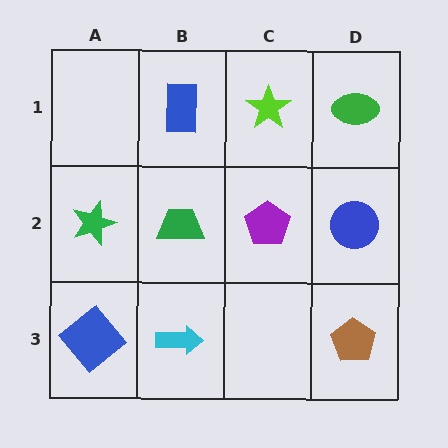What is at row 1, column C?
A lime star.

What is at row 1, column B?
A blue rectangle.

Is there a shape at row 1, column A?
No, that cell is empty.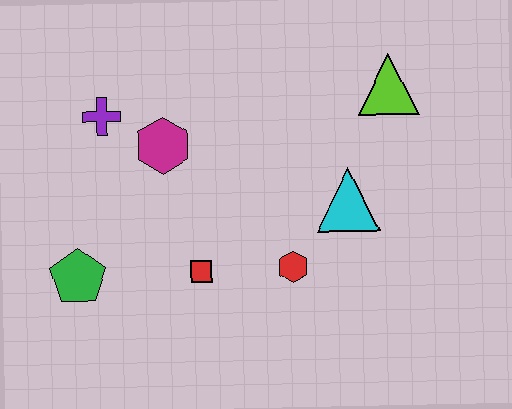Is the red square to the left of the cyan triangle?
Yes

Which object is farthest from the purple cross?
The lime triangle is farthest from the purple cross.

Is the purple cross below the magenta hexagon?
No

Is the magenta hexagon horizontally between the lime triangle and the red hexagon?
No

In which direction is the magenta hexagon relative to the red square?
The magenta hexagon is above the red square.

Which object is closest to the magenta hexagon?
The purple cross is closest to the magenta hexagon.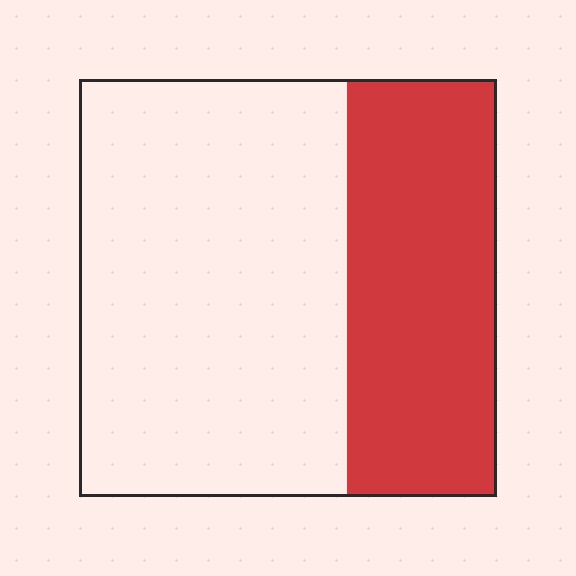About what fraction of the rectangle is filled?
About three eighths (3/8).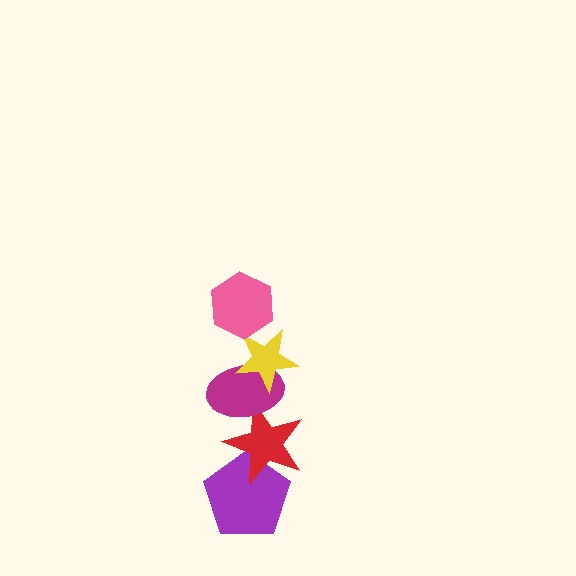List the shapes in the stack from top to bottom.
From top to bottom: the pink hexagon, the yellow star, the magenta ellipse, the red star, the purple pentagon.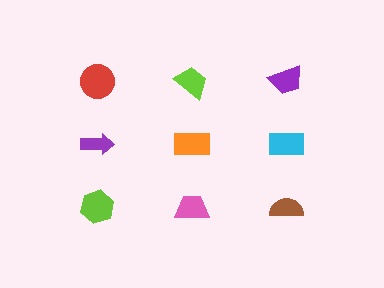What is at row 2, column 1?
A purple arrow.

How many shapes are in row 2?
3 shapes.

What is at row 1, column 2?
A lime trapezoid.